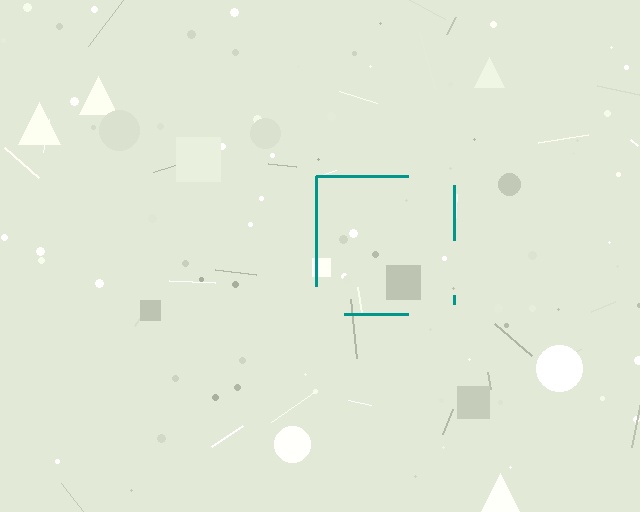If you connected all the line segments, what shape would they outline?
They would outline a square.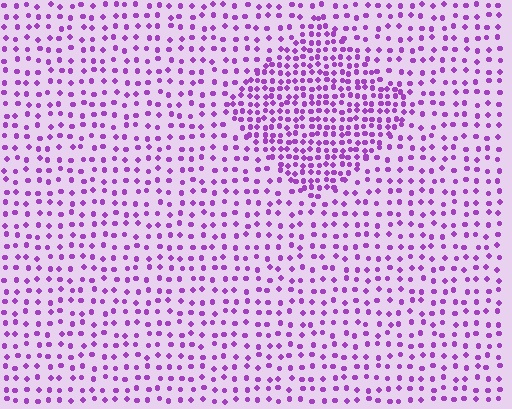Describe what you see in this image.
The image contains small purple elements arranged at two different densities. A diamond-shaped region is visible where the elements are more densely packed than the surrounding area.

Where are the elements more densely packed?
The elements are more densely packed inside the diamond boundary.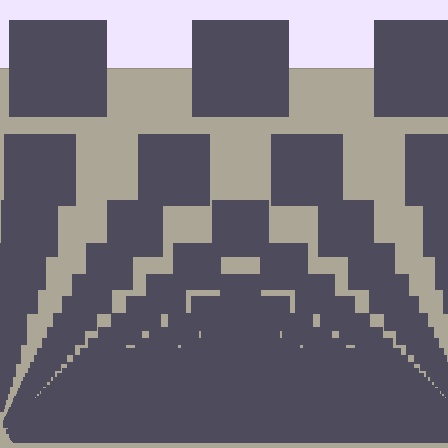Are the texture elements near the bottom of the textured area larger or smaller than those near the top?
Smaller. The gradient is inverted — elements near the bottom are smaller and denser.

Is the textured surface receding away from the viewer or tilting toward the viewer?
The surface appears to tilt toward the viewer. Texture elements get larger and sparser toward the top.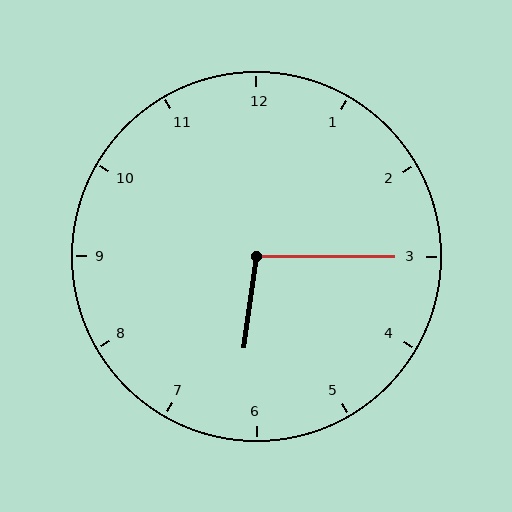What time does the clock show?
6:15.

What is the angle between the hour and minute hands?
Approximately 98 degrees.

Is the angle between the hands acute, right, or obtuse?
It is obtuse.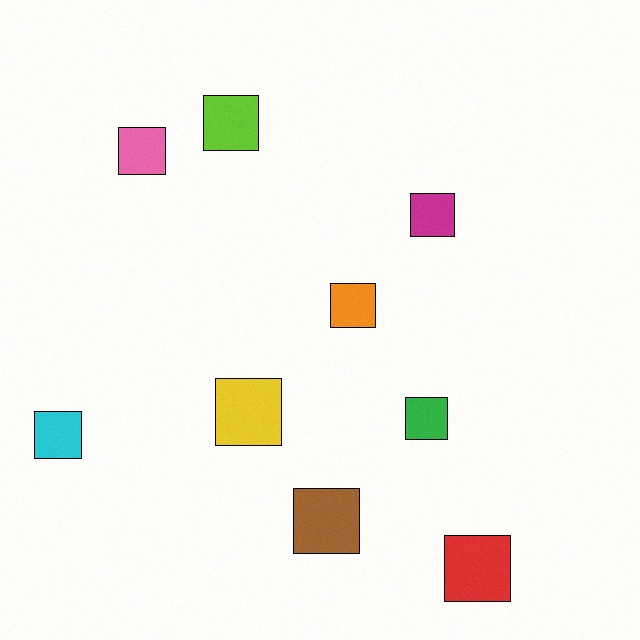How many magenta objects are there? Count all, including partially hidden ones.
There is 1 magenta object.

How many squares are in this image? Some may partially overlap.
There are 9 squares.